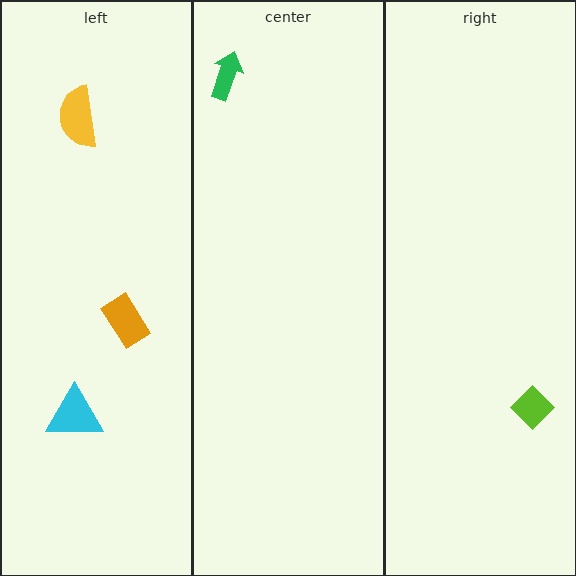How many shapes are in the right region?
1.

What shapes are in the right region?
The lime diamond.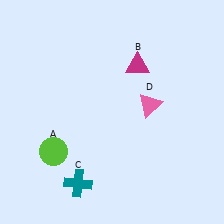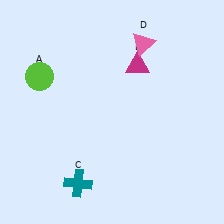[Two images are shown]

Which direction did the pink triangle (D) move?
The pink triangle (D) moved up.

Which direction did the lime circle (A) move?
The lime circle (A) moved up.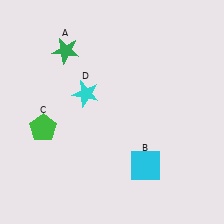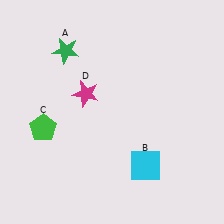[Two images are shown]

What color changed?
The star (D) changed from cyan in Image 1 to magenta in Image 2.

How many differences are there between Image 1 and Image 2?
There is 1 difference between the two images.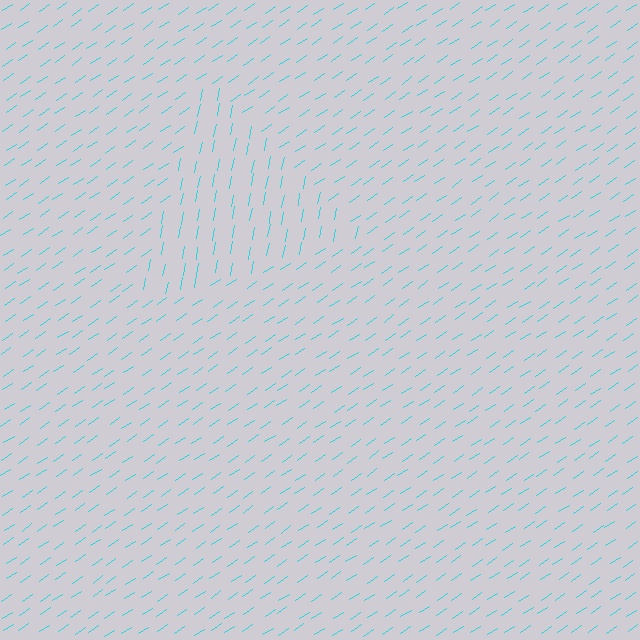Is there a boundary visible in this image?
Yes, there is a texture boundary formed by a change in line orientation.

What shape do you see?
I see a triangle.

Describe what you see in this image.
The image is filled with small cyan line segments. A triangle region in the image has lines oriented differently from the surrounding lines, creating a visible texture boundary.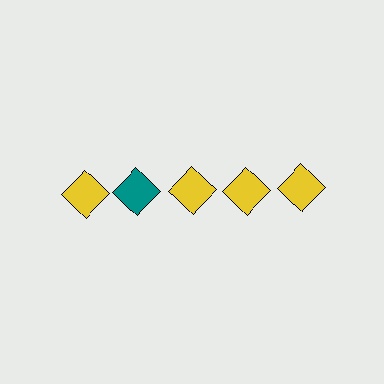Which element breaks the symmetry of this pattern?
The teal diamond in the top row, second from left column breaks the symmetry. All other shapes are yellow diamonds.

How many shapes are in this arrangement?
There are 5 shapes arranged in a grid pattern.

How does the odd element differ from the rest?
It has a different color: teal instead of yellow.